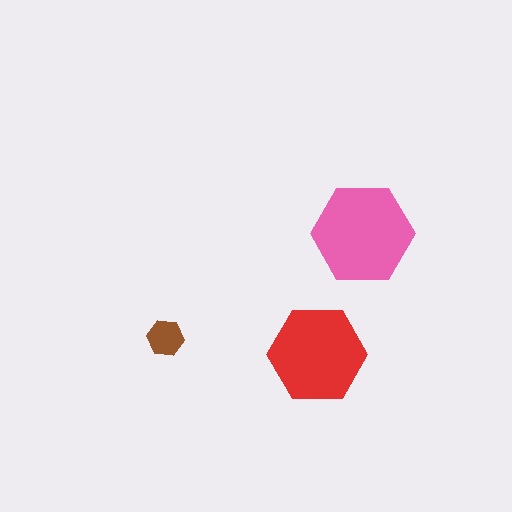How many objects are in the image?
There are 3 objects in the image.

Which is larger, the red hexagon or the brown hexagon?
The red one.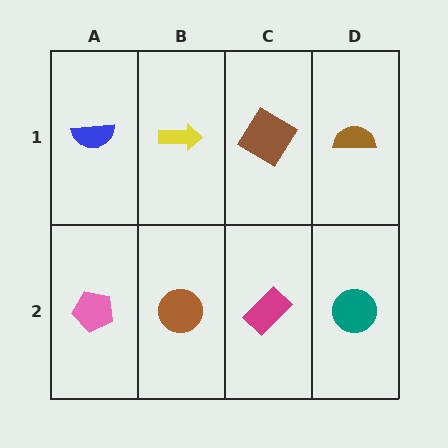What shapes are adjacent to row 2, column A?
A blue semicircle (row 1, column A), a brown circle (row 2, column B).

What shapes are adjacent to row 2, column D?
A brown semicircle (row 1, column D), a magenta rectangle (row 2, column C).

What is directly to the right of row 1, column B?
A brown diamond.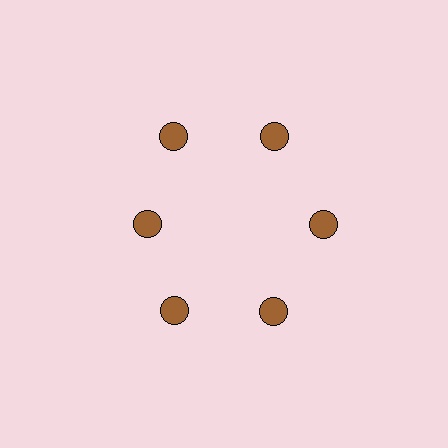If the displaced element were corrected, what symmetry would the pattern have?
It would have 6-fold rotational symmetry — the pattern would map onto itself every 60 degrees.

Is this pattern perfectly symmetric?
No. The 6 brown circles are arranged in a ring, but one element near the 9 o'clock position is pulled inward toward the center, breaking the 6-fold rotational symmetry.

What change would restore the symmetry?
The symmetry would be restored by moving it outward, back onto the ring so that all 6 circles sit at equal angles and equal distance from the center.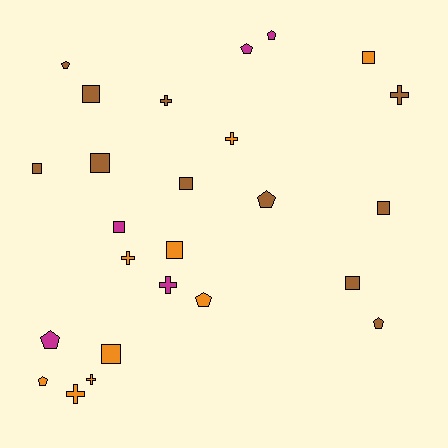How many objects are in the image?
There are 25 objects.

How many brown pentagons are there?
There are 3 brown pentagons.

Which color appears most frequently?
Brown, with 11 objects.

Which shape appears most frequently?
Square, with 10 objects.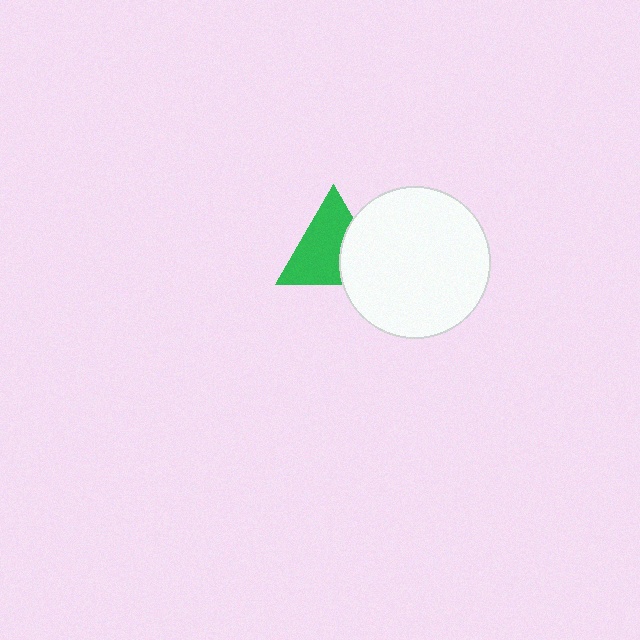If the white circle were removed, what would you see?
You would see the complete green triangle.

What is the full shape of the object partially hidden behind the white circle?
The partially hidden object is a green triangle.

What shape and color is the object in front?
The object in front is a white circle.